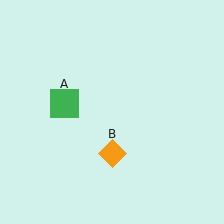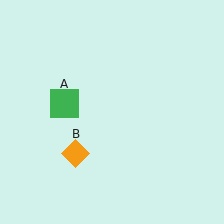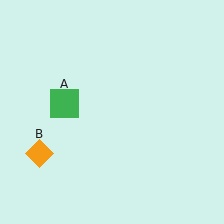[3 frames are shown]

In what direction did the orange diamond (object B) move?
The orange diamond (object B) moved left.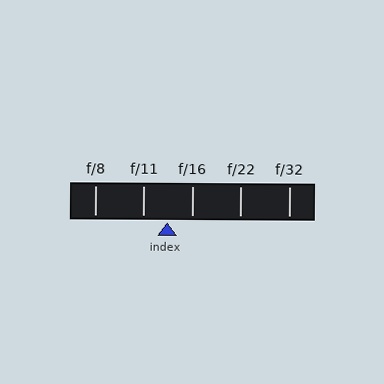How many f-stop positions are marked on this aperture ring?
There are 5 f-stop positions marked.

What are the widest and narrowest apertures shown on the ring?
The widest aperture shown is f/8 and the narrowest is f/32.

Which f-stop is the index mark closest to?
The index mark is closest to f/16.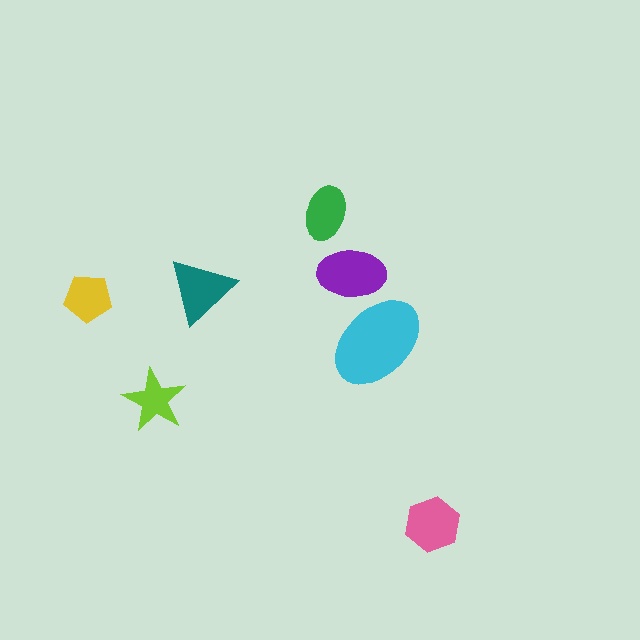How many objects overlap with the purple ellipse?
1 object overlaps with the purple ellipse.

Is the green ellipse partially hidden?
No, no other shape covers it.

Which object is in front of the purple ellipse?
The cyan ellipse is in front of the purple ellipse.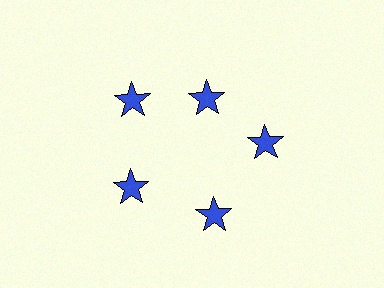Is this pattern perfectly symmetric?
No. The 5 blue stars are arranged in a ring, but one element near the 1 o'clock position is pulled inward toward the center, breaking the 5-fold rotational symmetry.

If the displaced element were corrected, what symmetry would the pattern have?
It would have 5-fold rotational symmetry — the pattern would map onto itself every 72 degrees.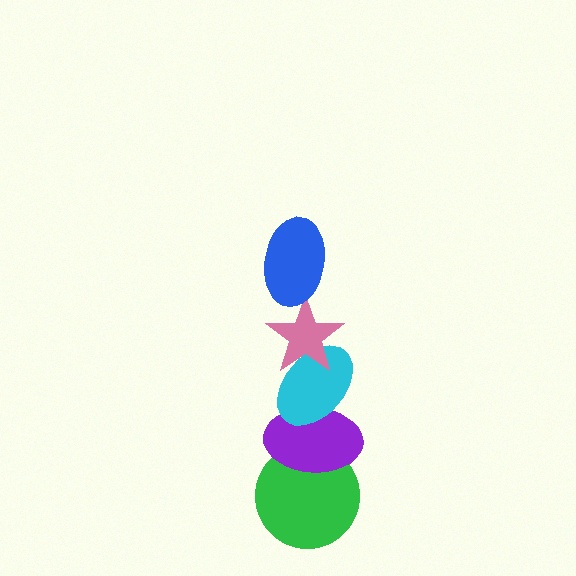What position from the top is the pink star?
The pink star is 2nd from the top.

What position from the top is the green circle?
The green circle is 5th from the top.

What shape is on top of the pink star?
The blue ellipse is on top of the pink star.